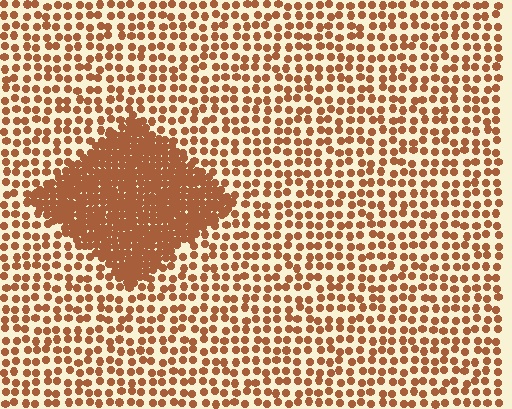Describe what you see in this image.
The image contains small brown elements arranged at two different densities. A diamond-shaped region is visible where the elements are more densely packed than the surrounding area.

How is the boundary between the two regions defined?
The boundary is defined by a change in element density (approximately 2.8x ratio). All elements are the same color, size, and shape.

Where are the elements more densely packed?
The elements are more densely packed inside the diamond boundary.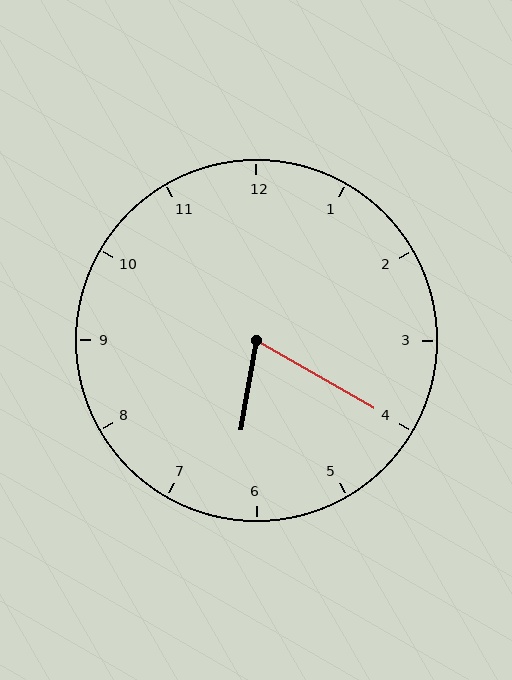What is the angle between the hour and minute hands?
Approximately 70 degrees.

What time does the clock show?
6:20.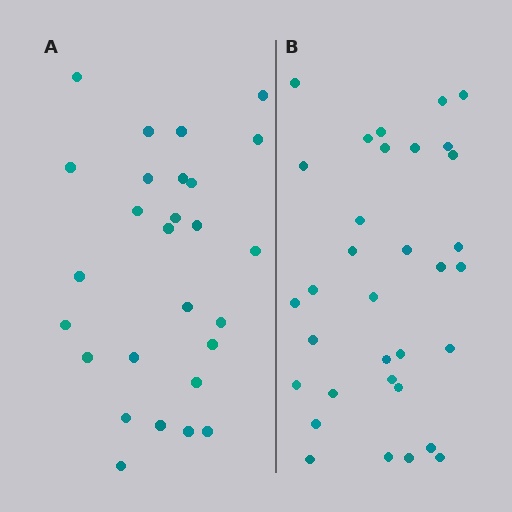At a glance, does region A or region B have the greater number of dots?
Region B (the right region) has more dots.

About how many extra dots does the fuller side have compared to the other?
Region B has about 6 more dots than region A.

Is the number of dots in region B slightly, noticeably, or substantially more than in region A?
Region B has only slightly more — the two regions are fairly close. The ratio is roughly 1.2 to 1.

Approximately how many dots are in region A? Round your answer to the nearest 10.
About 30 dots. (The exact count is 27, which rounds to 30.)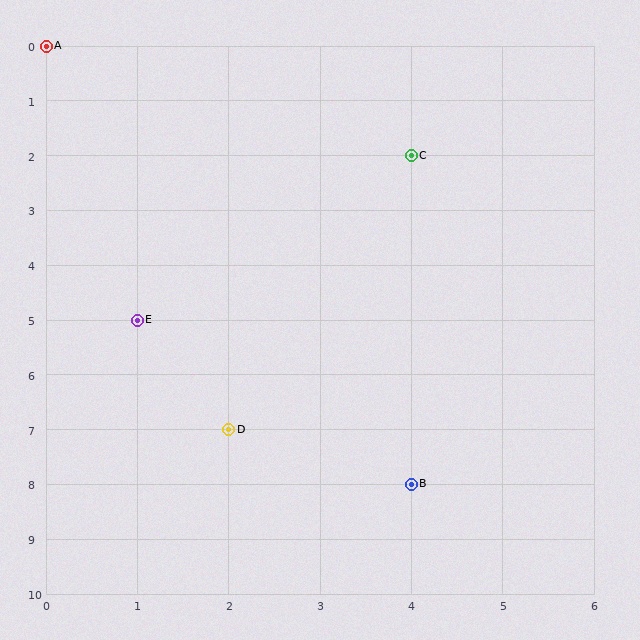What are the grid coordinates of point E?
Point E is at grid coordinates (1, 5).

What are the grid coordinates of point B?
Point B is at grid coordinates (4, 8).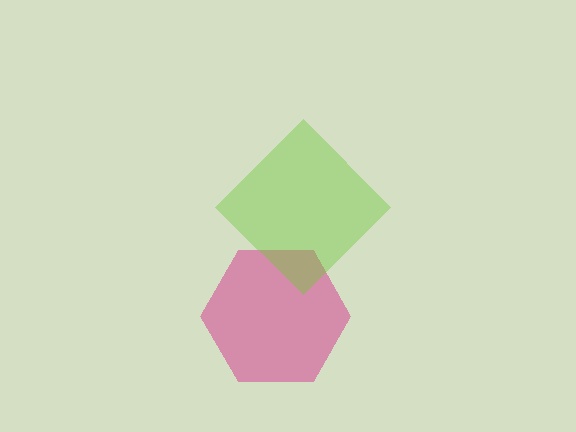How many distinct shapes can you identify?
There are 2 distinct shapes: a magenta hexagon, a lime diamond.